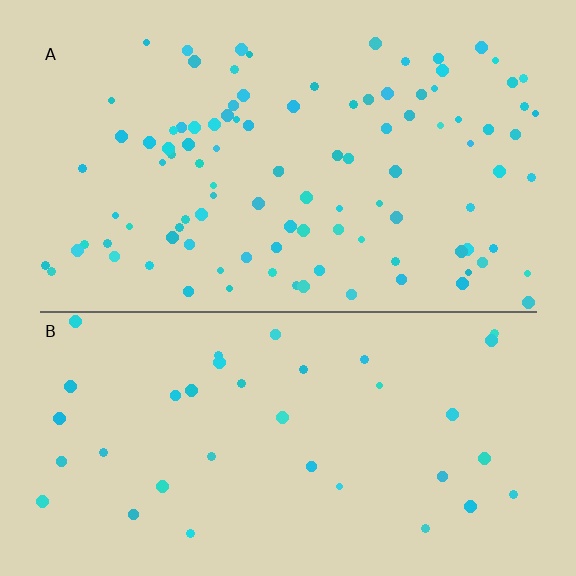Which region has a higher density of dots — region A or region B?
A (the top).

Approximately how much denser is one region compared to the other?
Approximately 2.8× — region A over region B.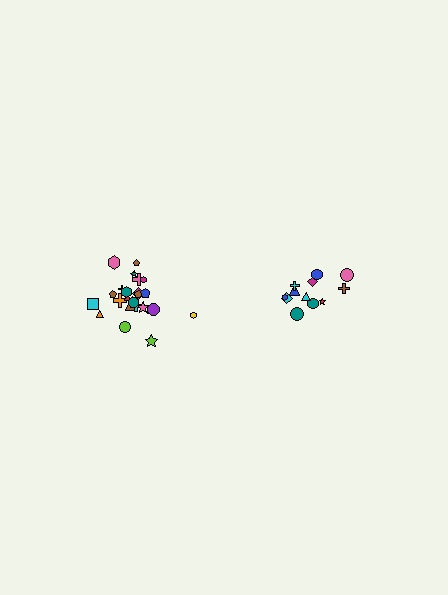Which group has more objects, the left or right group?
The left group.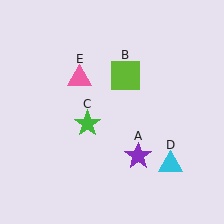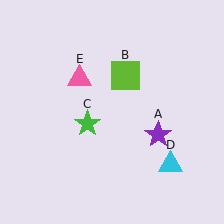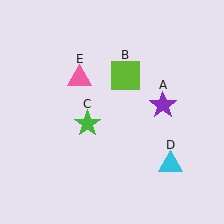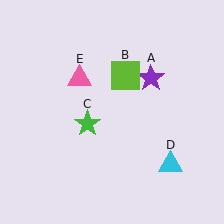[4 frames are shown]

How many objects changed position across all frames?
1 object changed position: purple star (object A).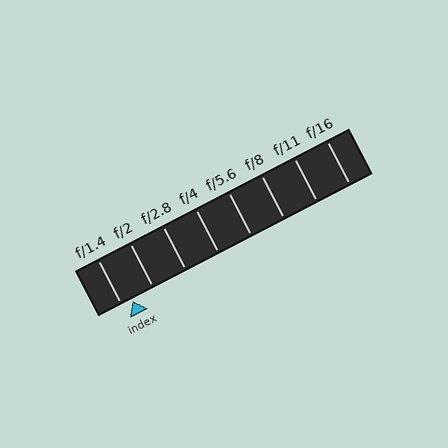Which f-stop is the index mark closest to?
The index mark is closest to f/1.4.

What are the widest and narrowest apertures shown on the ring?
The widest aperture shown is f/1.4 and the narrowest is f/16.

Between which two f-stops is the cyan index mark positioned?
The index mark is between f/1.4 and f/2.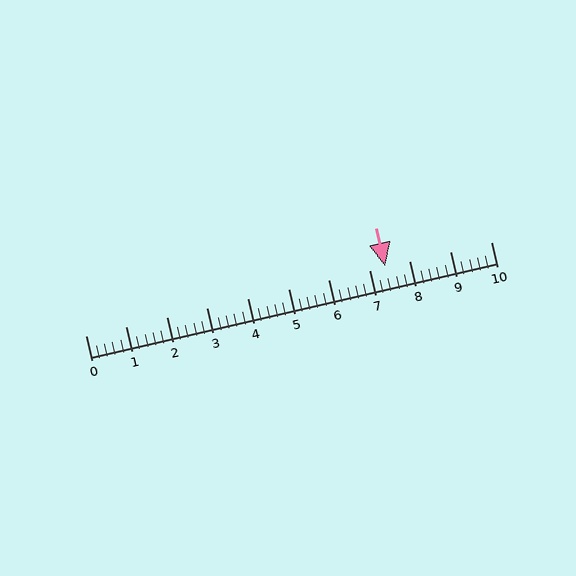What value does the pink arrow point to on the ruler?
The pink arrow points to approximately 7.4.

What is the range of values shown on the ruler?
The ruler shows values from 0 to 10.